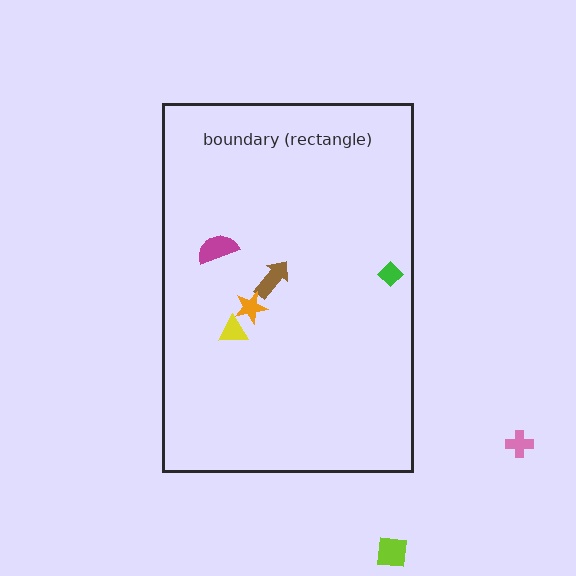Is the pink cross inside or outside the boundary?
Outside.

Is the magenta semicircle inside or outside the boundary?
Inside.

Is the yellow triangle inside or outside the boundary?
Inside.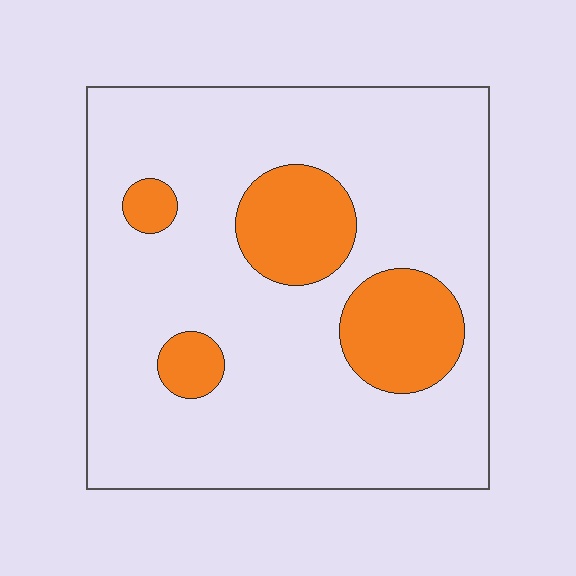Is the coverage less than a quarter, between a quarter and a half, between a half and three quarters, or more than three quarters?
Less than a quarter.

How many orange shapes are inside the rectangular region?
4.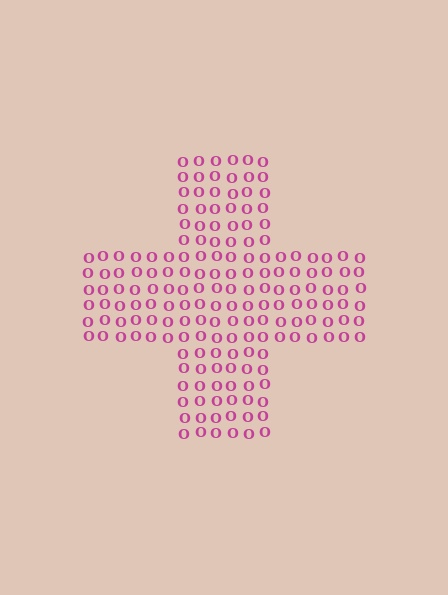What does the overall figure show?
The overall figure shows a cross.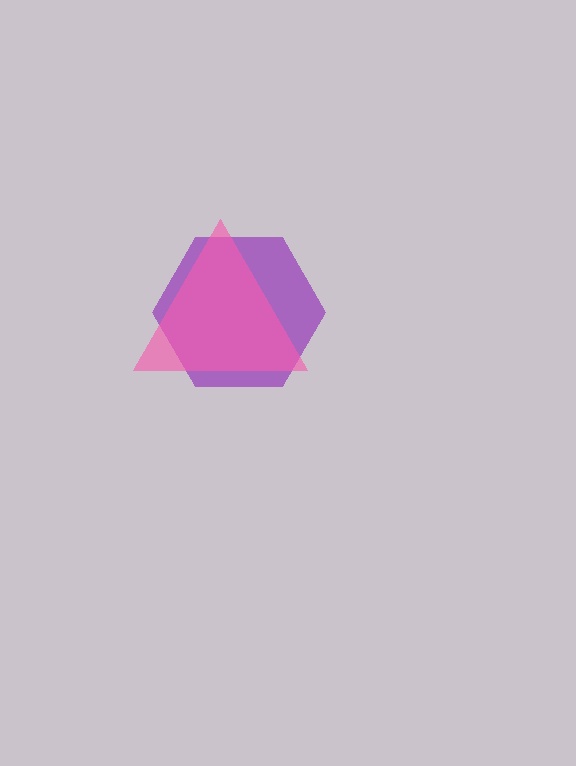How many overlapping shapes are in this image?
There are 2 overlapping shapes in the image.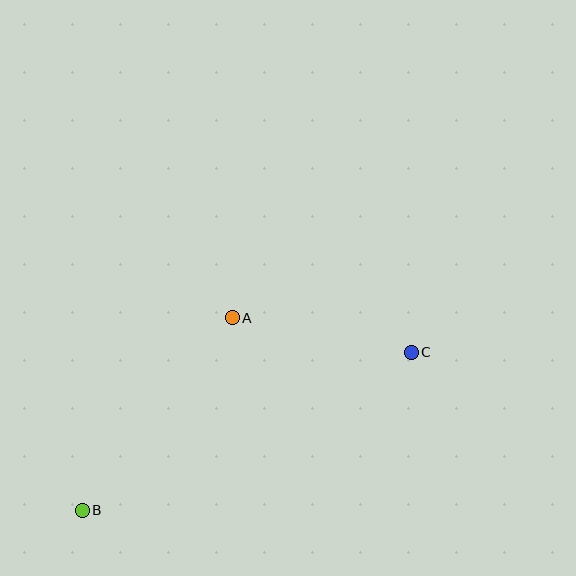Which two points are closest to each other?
Points A and C are closest to each other.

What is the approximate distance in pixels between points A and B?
The distance between A and B is approximately 244 pixels.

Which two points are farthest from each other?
Points B and C are farthest from each other.